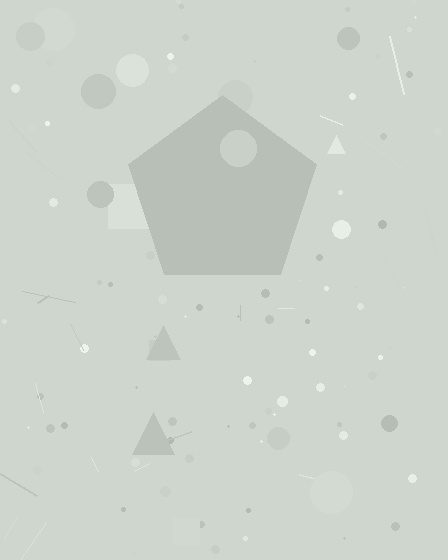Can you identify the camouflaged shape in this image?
The camouflaged shape is a pentagon.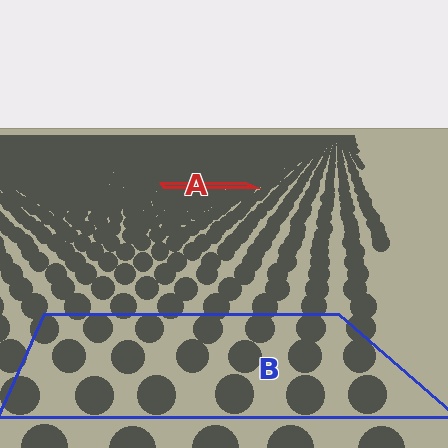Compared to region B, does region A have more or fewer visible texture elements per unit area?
Region A has more texture elements per unit area — they are packed more densely because it is farther away.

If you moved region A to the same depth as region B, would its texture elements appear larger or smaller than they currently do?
They would appear larger. At a closer depth, the same texture elements are projected at a bigger on-screen size.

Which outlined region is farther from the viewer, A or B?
Region A is farther from the viewer — the texture elements inside it appear smaller and more densely packed.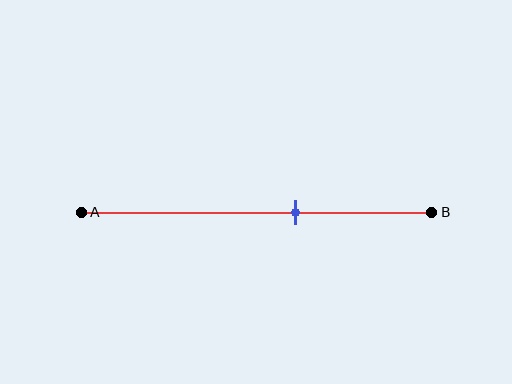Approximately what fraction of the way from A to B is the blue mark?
The blue mark is approximately 60% of the way from A to B.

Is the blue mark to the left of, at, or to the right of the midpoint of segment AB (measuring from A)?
The blue mark is to the right of the midpoint of segment AB.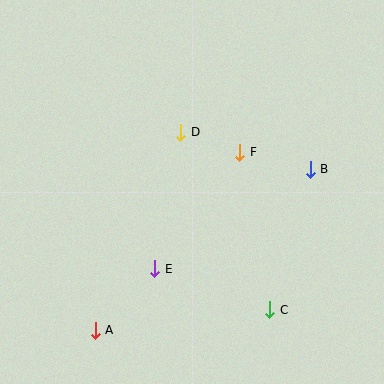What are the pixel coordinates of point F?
Point F is at (240, 152).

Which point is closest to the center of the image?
Point D at (181, 132) is closest to the center.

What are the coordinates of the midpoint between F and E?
The midpoint between F and E is at (197, 211).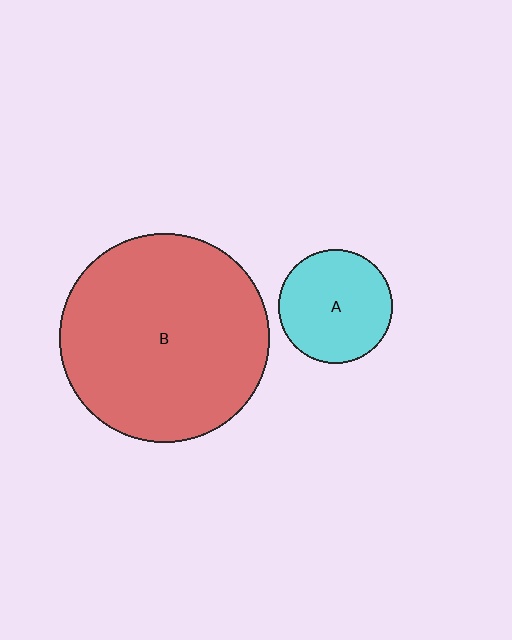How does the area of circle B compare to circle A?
Approximately 3.4 times.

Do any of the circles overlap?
No, none of the circles overlap.